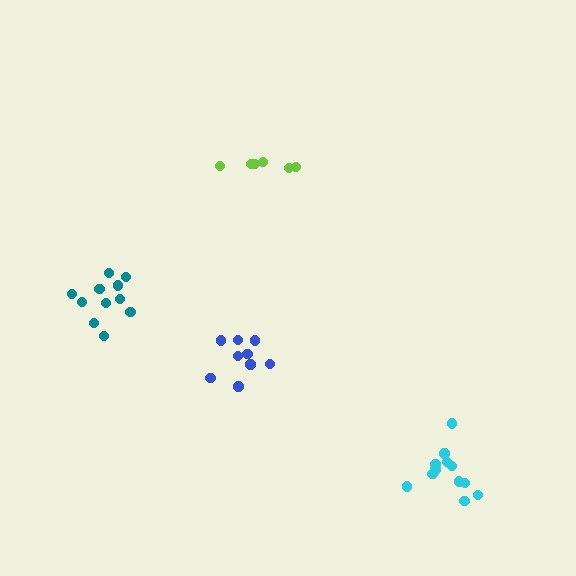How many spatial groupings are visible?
There are 4 spatial groupings.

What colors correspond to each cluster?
The clusters are colored: teal, lime, cyan, blue.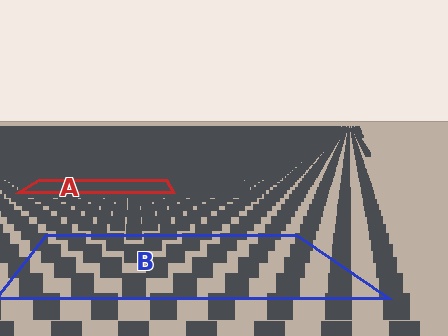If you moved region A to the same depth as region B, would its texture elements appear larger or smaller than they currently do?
They would appear larger. At a closer depth, the same texture elements are projected at a bigger on-screen size.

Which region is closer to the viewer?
Region B is closer. The texture elements there are larger and more spread out.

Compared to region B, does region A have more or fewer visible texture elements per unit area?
Region A has more texture elements per unit area — they are packed more densely because it is farther away.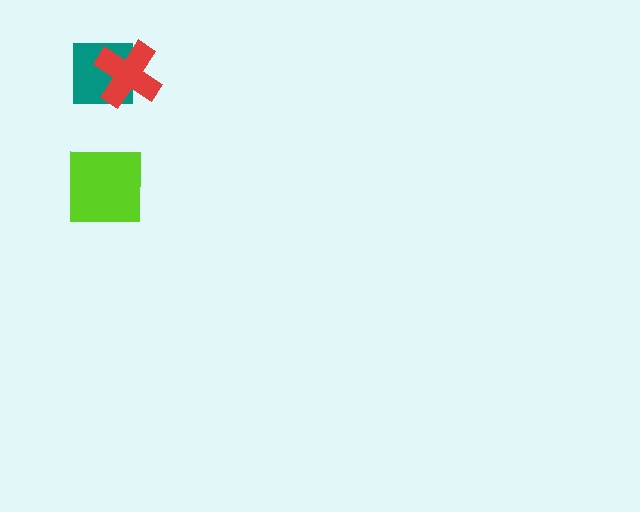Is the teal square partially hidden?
Yes, it is partially covered by another shape.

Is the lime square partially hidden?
No, no other shape covers it.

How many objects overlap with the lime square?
0 objects overlap with the lime square.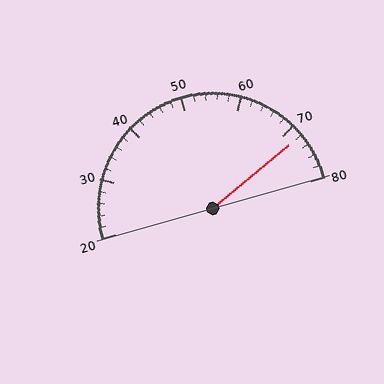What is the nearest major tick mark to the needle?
The nearest major tick mark is 70.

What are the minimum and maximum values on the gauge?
The gauge ranges from 20 to 80.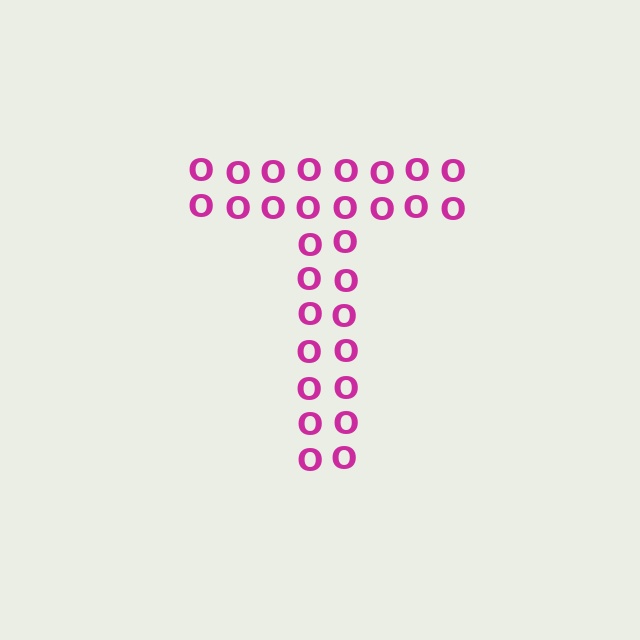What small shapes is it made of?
It is made of small letter O's.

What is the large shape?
The large shape is the letter T.